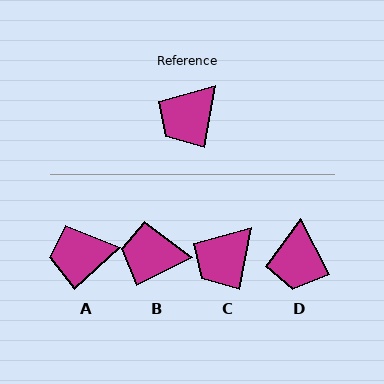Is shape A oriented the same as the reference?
No, it is off by about 37 degrees.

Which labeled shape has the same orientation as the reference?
C.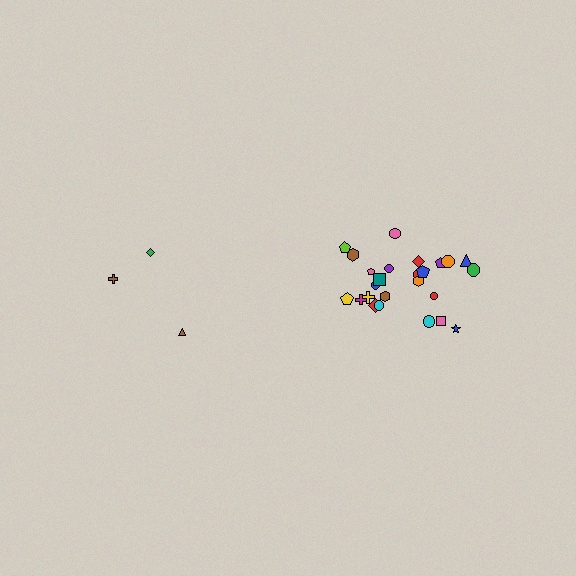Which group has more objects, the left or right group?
The right group.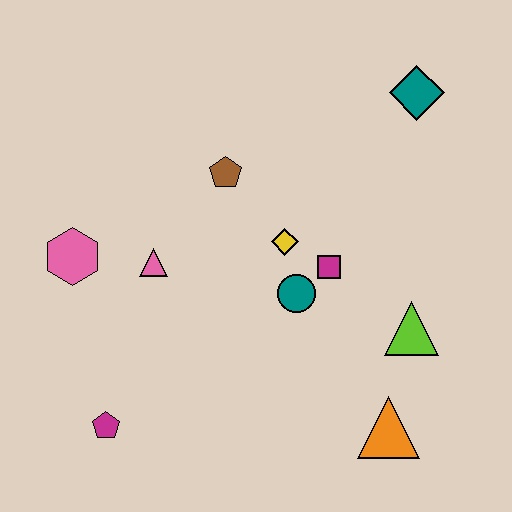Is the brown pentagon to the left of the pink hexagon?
No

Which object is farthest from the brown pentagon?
The orange triangle is farthest from the brown pentagon.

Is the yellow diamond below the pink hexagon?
No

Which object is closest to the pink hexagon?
The pink triangle is closest to the pink hexagon.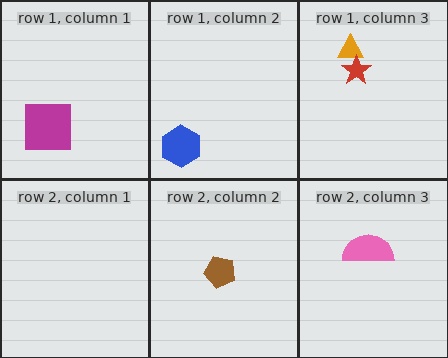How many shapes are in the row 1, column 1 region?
1.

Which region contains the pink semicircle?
The row 2, column 3 region.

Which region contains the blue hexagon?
The row 1, column 2 region.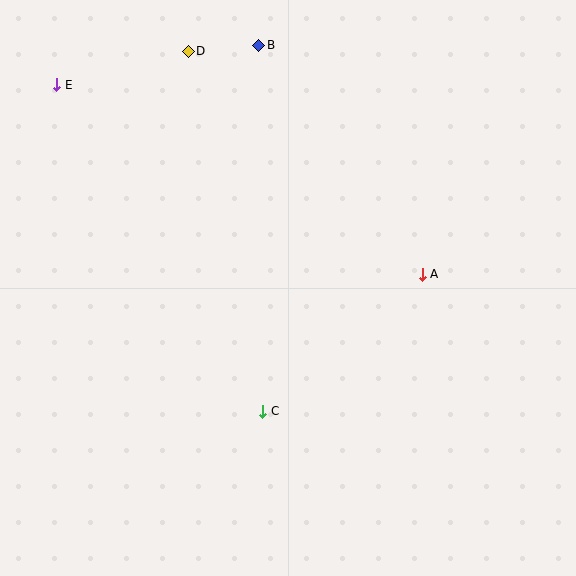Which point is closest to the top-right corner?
Point A is closest to the top-right corner.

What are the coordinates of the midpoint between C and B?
The midpoint between C and B is at (261, 228).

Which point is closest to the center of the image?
Point C at (263, 411) is closest to the center.